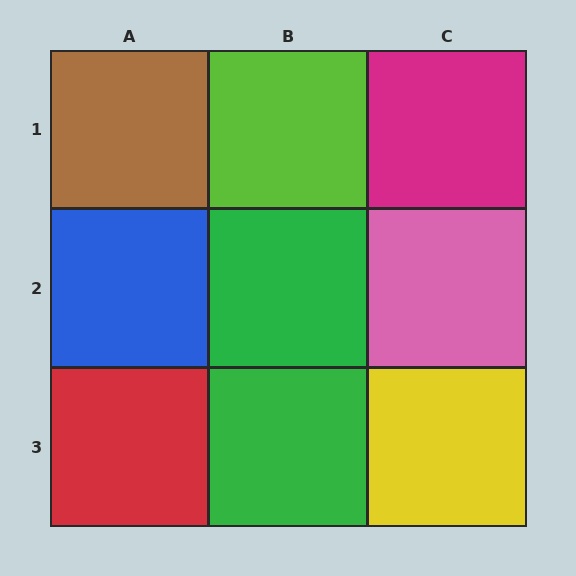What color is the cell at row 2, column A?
Blue.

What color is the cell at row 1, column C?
Magenta.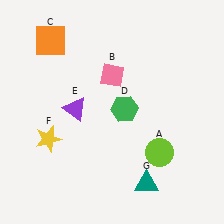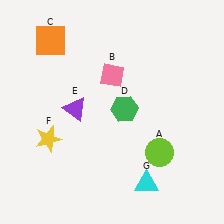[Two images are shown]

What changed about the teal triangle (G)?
In Image 1, G is teal. In Image 2, it changed to cyan.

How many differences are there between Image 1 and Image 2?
There is 1 difference between the two images.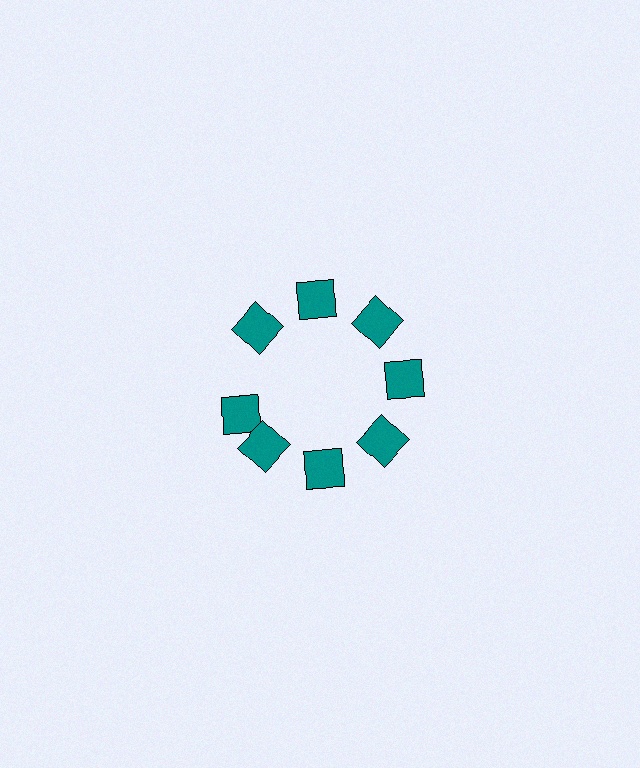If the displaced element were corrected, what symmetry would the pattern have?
It would have 8-fold rotational symmetry — the pattern would map onto itself every 45 degrees.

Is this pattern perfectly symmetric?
No. The 8 teal squares are arranged in a ring, but one element near the 9 o'clock position is rotated out of alignment along the ring, breaking the 8-fold rotational symmetry.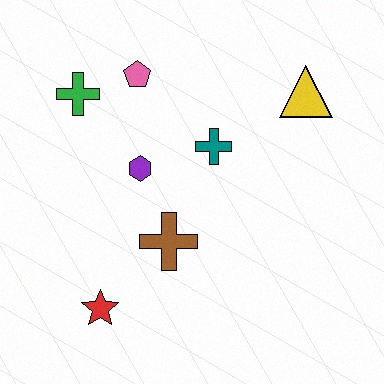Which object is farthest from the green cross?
The yellow triangle is farthest from the green cross.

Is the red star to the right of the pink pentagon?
No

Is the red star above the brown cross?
No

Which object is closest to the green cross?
The pink pentagon is closest to the green cross.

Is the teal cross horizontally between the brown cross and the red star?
No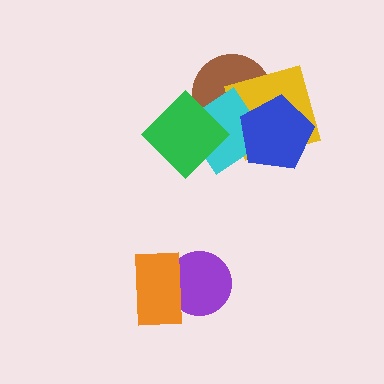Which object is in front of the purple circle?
The orange rectangle is in front of the purple circle.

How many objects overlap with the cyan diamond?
4 objects overlap with the cyan diamond.